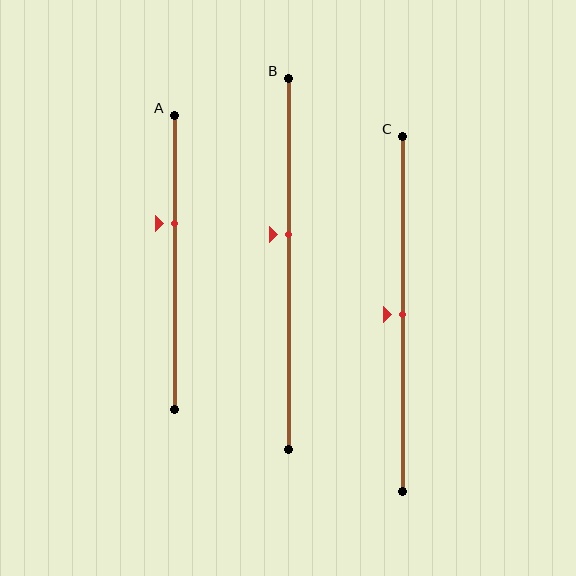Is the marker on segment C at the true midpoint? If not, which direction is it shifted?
Yes, the marker on segment C is at the true midpoint.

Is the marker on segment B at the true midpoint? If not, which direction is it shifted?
No, the marker on segment B is shifted upward by about 8% of the segment length.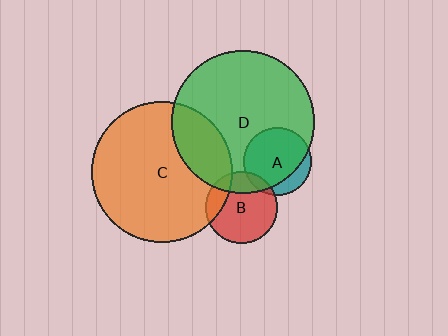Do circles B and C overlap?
Yes.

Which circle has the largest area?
Circle D (green).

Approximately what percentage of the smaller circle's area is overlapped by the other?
Approximately 20%.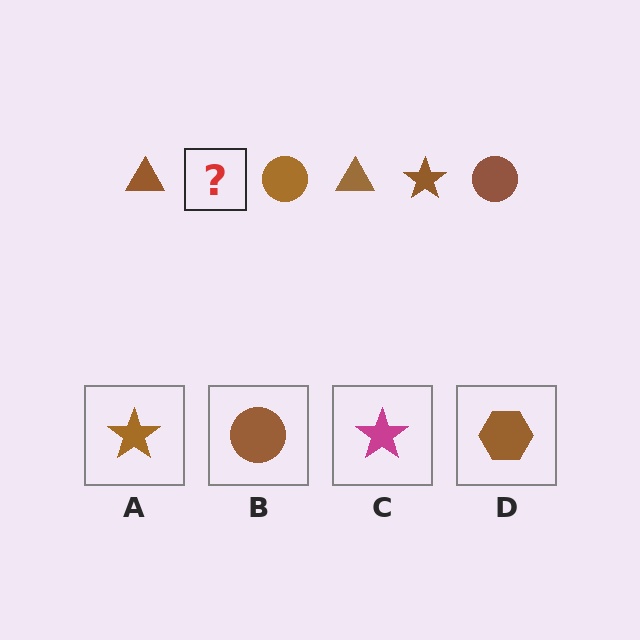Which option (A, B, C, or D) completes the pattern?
A.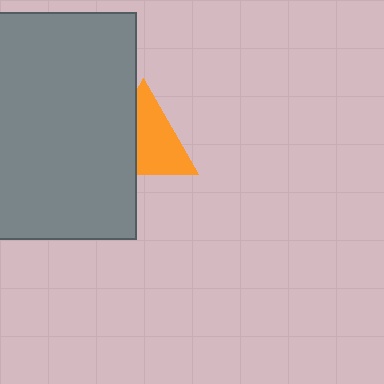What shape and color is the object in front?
The object in front is a gray rectangle.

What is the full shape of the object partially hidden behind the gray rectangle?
The partially hidden object is an orange triangle.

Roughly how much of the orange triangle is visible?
About half of it is visible (roughly 60%).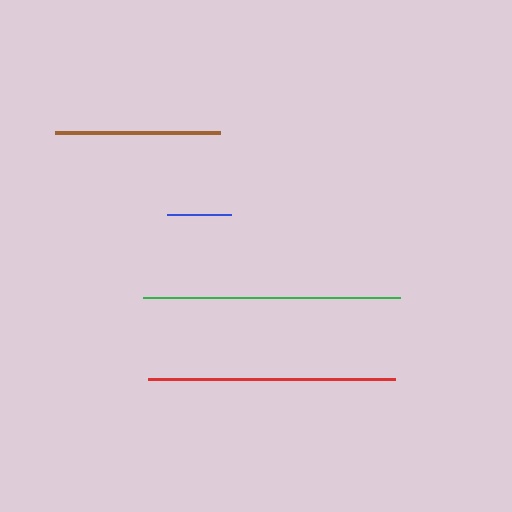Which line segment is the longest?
The green line is the longest at approximately 258 pixels.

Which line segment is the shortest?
The blue line is the shortest at approximately 64 pixels.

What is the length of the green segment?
The green segment is approximately 258 pixels long.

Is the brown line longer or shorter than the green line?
The green line is longer than the brown line.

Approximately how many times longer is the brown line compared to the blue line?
The brown line is approximately 2.6 times the length of the blue line.